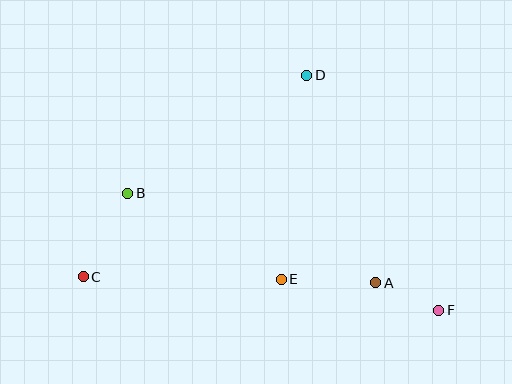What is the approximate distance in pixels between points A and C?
The distance between A and C is approximately 293 pixels.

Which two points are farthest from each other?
Points C and F are farthest from each other.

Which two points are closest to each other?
Points A and F are closest to each other.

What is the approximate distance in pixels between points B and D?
The distance between B and D is approximately 214 pixels.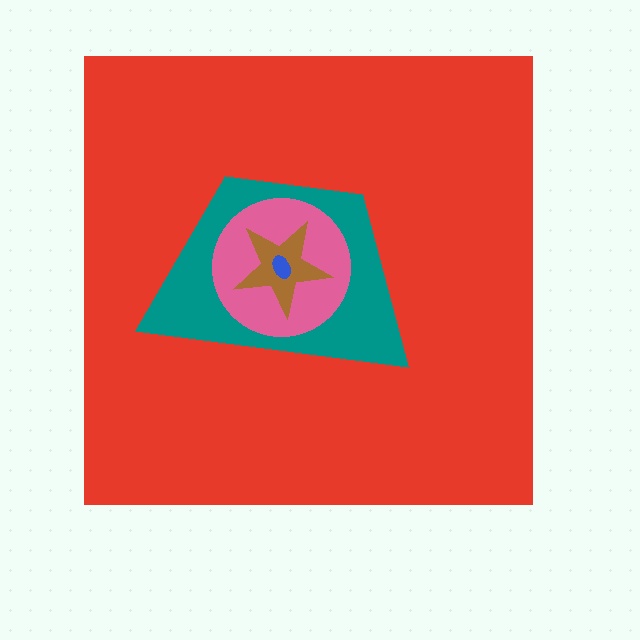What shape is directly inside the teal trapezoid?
The pink circle.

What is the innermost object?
The blue ellipse.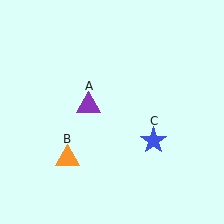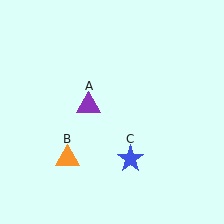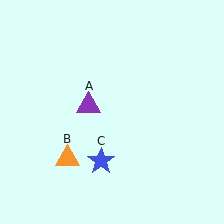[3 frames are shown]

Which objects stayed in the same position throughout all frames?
Purple triangle (object A) and orange triangle (object B) remained stationary.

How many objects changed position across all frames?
1 object changed position: blue star (object C).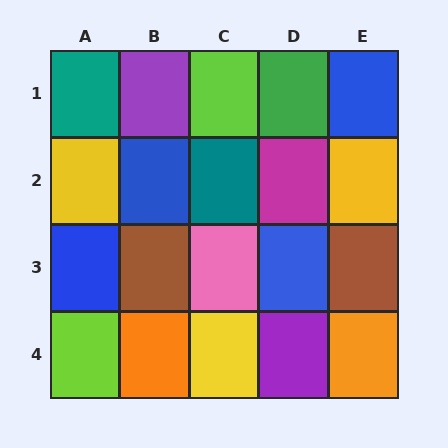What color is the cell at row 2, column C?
Teal.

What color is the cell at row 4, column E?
Orange.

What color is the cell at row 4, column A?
Lime.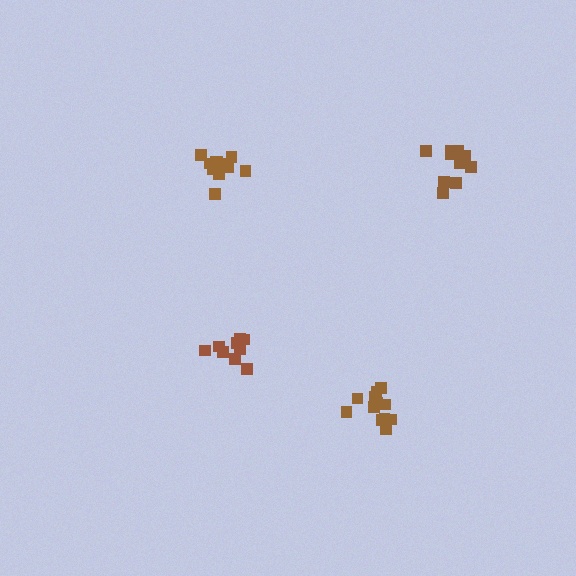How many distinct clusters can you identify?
There are 4 distinct clusters.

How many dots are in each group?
Group 1: 9 dots, Group 2: 12 dots, Group 3: 10 dots, Group 4: 13 dots (44 total).